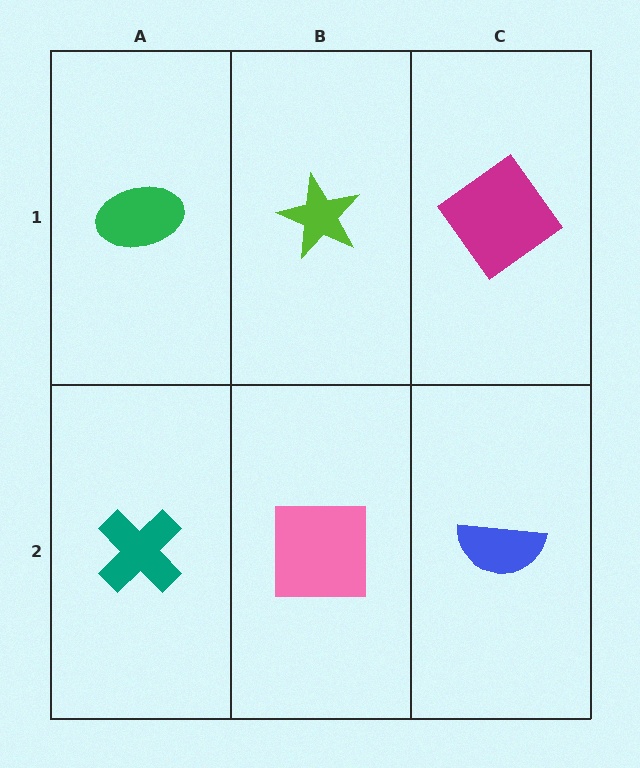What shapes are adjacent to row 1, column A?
A teal cross (row 2, column A), a lime star (row 1, column B).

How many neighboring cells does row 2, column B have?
3.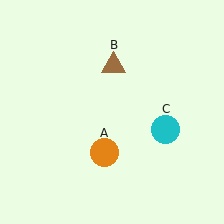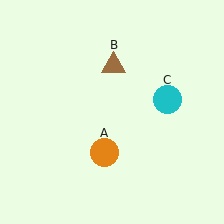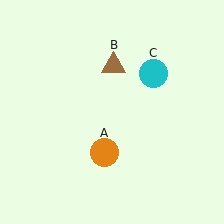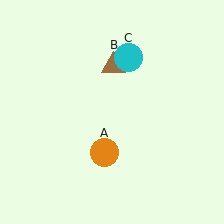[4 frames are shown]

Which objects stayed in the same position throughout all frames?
Orange circle (object A) and brown triangle (object B) remained stationary.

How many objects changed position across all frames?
1 object changed position: cyan circle (object C).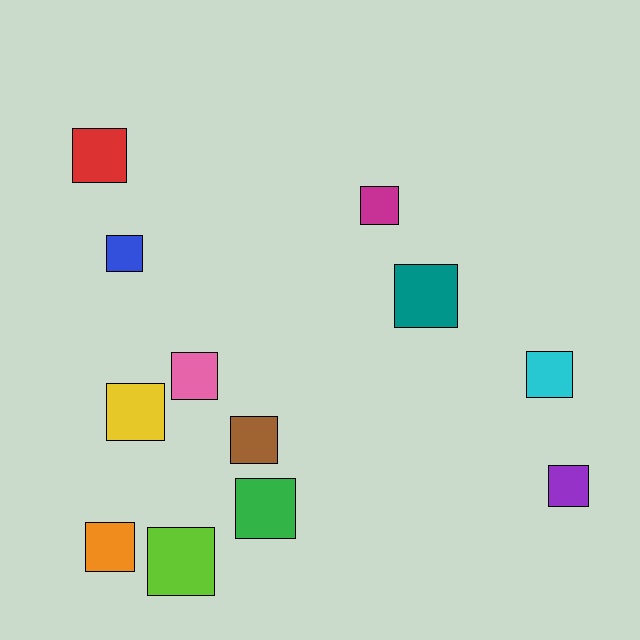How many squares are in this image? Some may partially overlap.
There are 12 squares.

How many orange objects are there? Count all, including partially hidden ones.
There is 1 orange object.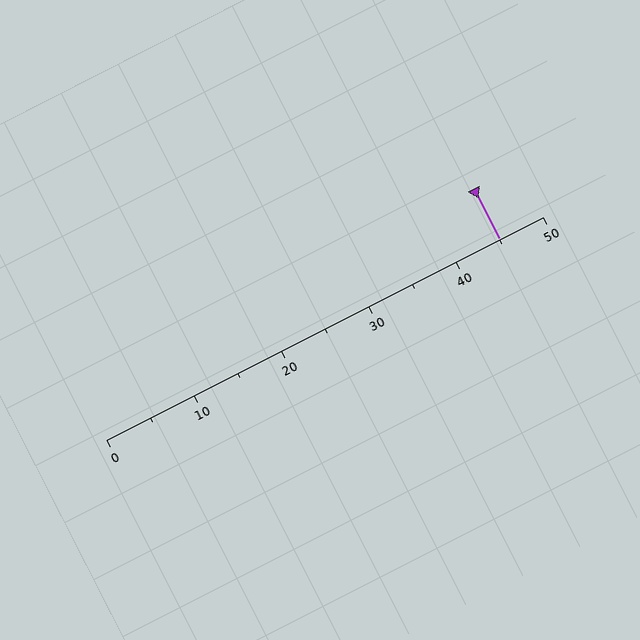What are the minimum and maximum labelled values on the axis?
The axis runs from 0 to 50.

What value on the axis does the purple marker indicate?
The marker indicates approximately 45.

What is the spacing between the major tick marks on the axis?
The major ticks are spaced 10 apart.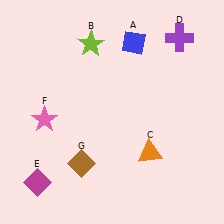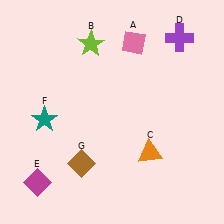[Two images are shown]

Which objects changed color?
A changed from blue to pink. F changed from pink to teal.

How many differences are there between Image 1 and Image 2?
There are 2 differences between the two images.